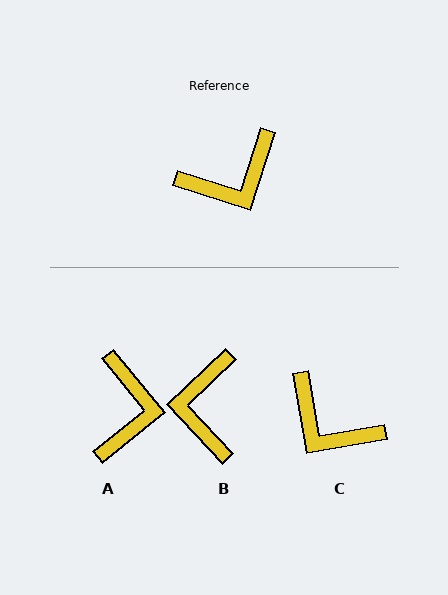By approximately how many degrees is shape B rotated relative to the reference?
Approximately 119 degrees clockwise.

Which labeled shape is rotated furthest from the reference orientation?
B, about 119 degrees away.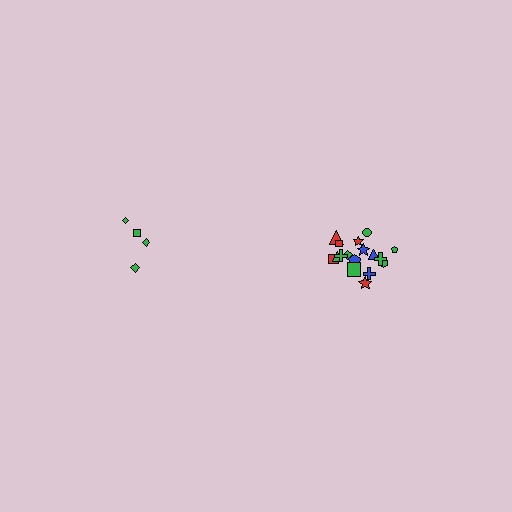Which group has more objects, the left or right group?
The right group.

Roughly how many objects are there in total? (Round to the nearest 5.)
Roughly 20 objects in total.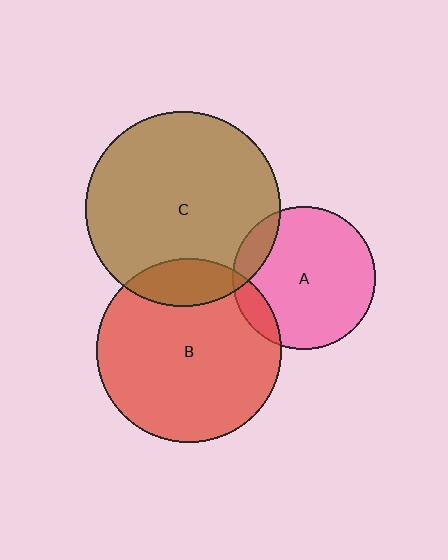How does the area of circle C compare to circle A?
Approximately 1.8 times.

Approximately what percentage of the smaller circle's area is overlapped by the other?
Approximately 10%.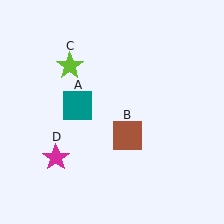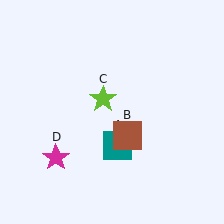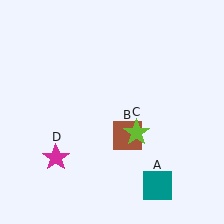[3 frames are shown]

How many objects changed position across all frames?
2 objects changed position: teal square (object A), lime star (object C).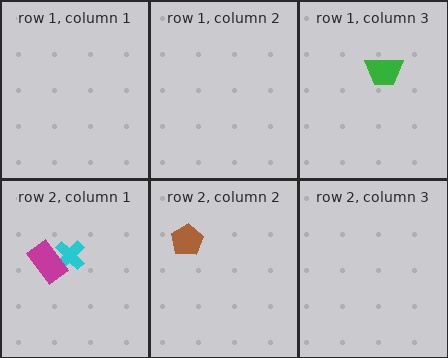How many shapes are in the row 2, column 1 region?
2.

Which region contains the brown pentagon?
The row 2, column 2 region.